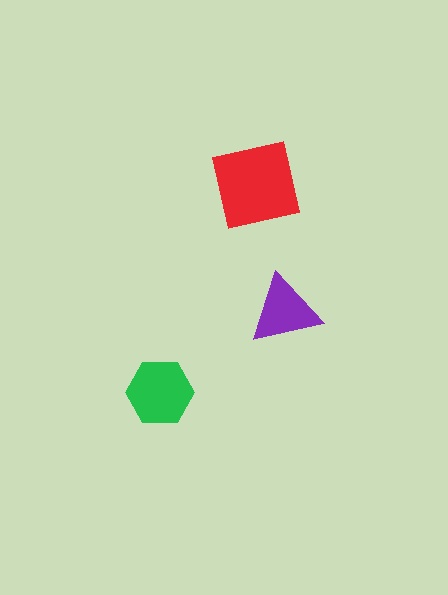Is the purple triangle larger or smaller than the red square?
Smaller.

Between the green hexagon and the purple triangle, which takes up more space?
The green hexagon.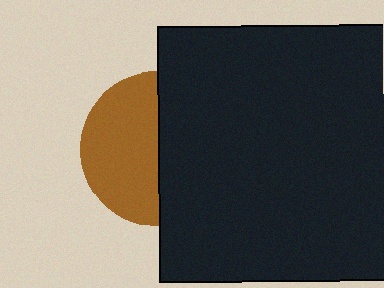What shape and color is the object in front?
The object in front is a black rectangle.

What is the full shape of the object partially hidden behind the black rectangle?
The partially hidden object is a brown circle.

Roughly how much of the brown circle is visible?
About half of it is visible (roughly 50%).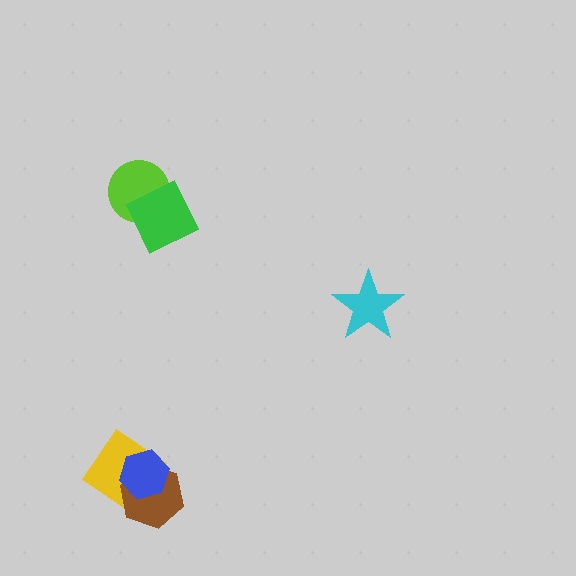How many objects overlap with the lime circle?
1 object overlaps with the lime circle.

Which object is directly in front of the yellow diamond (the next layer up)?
The brown hexagon is directly in front of the yellow diamond.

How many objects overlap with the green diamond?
1 object overlaps with the green diamond.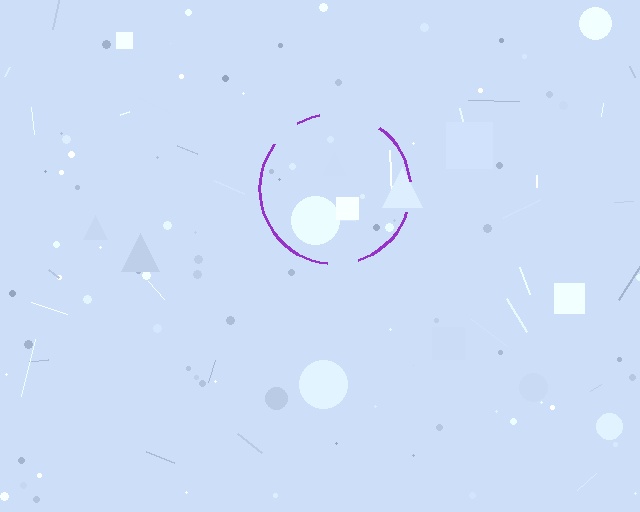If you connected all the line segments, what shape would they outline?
They would outline a circle.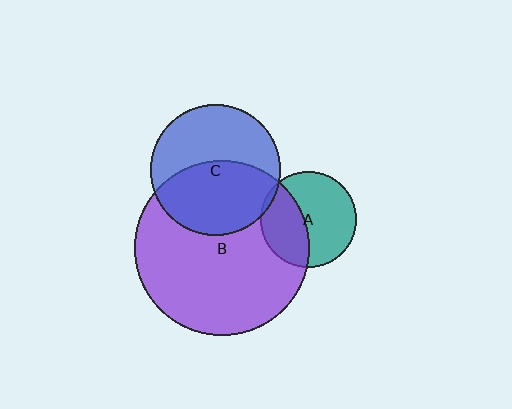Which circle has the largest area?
Circle B (purple).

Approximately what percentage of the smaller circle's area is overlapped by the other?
Approximately 5%.